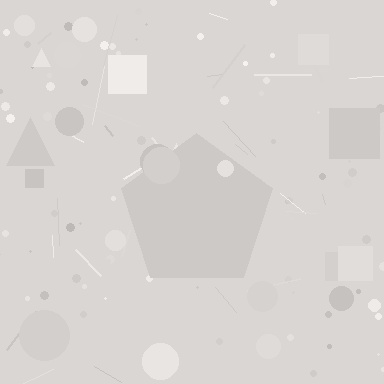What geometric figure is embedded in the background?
A pentagon is embedded in the background.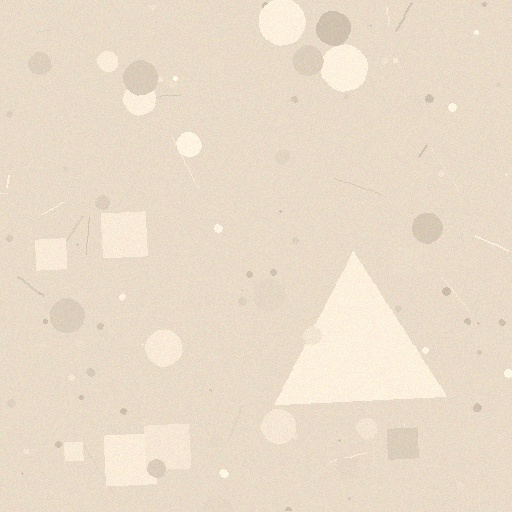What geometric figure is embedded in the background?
A triangle is embedded in the background.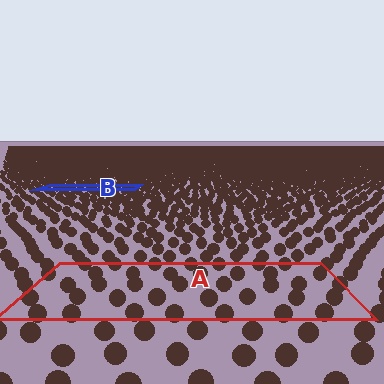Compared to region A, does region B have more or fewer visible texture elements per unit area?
Region B has more texture elements per unit area — they are packed more densely because it is farther away.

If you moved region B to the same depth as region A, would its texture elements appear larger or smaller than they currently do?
They would appear larger. At a closer depth, the same texture elements are projected at a bigger on-screen size.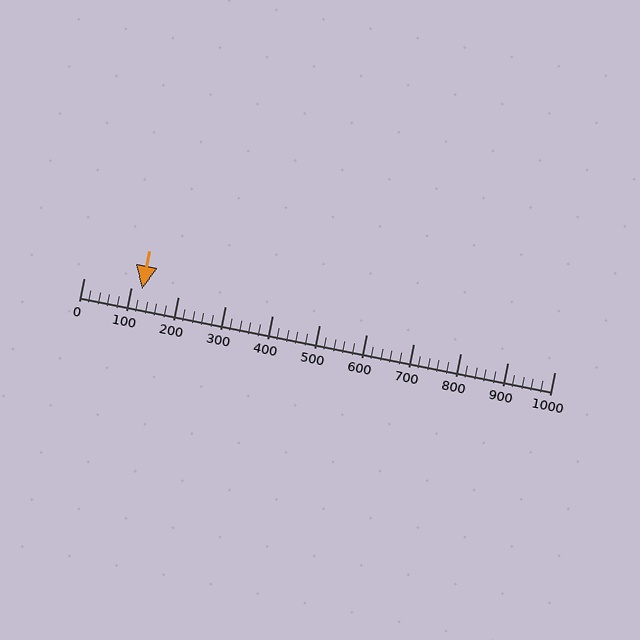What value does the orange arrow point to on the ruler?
The orange arrow points to approximately 124.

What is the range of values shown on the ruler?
The ruler shows values from 0 to 1000.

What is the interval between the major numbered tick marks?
The major tick marks are spaced 100 units apart.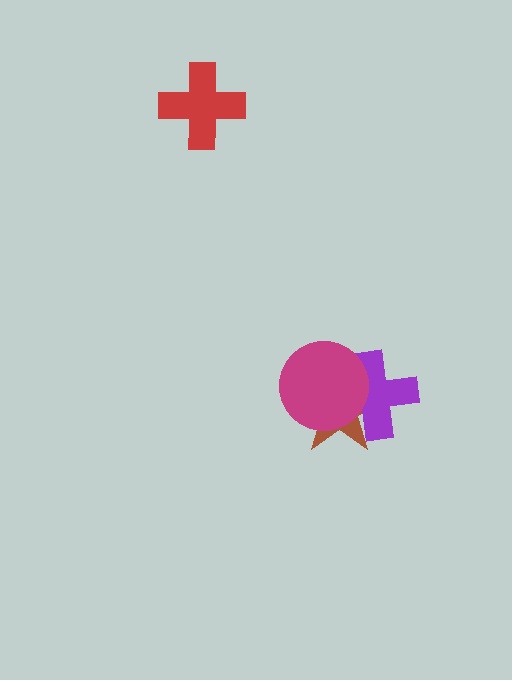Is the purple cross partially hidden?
Yes, it is partially covered by another shape.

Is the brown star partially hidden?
Yes, it is partially covered by another shape.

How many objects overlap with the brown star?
2 objects overlap with the brown star.